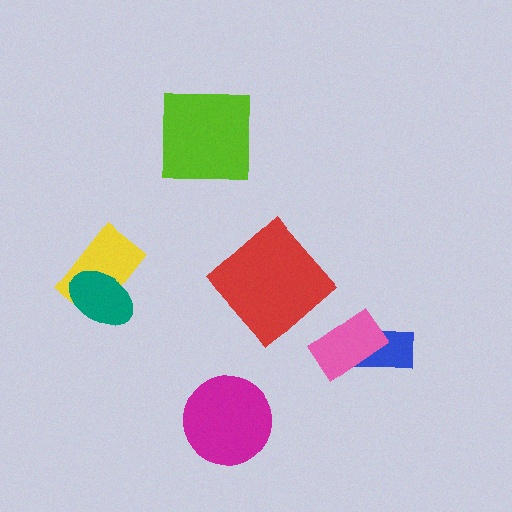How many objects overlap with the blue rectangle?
1 object overlaps with the blue rectangle.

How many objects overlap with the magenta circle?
0 objects overlap with the magenta circle.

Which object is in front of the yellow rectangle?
The teal ellipse is in front of the yellow rectangle.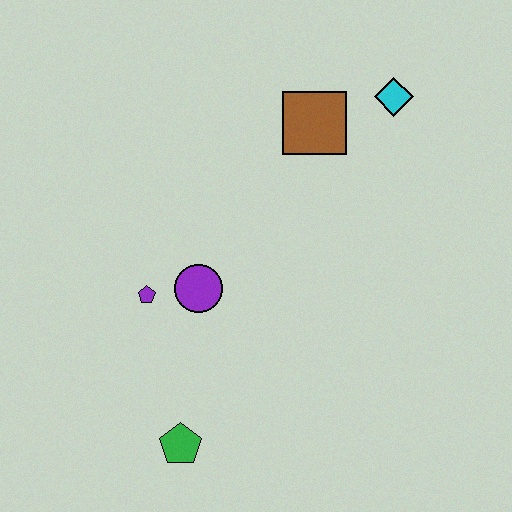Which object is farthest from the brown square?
The green pentagon is farthest from the brown square.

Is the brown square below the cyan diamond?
Yes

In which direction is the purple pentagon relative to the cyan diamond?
The purple pentagon is to the left of the cyan diamond.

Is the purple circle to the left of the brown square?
Yes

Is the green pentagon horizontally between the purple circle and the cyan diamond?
No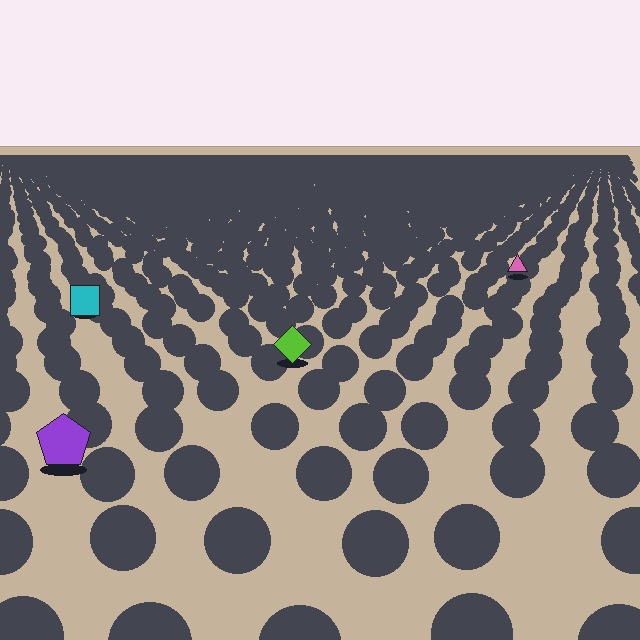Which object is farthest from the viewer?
The pink triangle is farthest from the viewer. It appears smaller and the ground texture around it is denser.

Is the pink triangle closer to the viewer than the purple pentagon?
No. The purple pentagon is closer — you can tell from the texture gradient: the ground texture is coarser near it.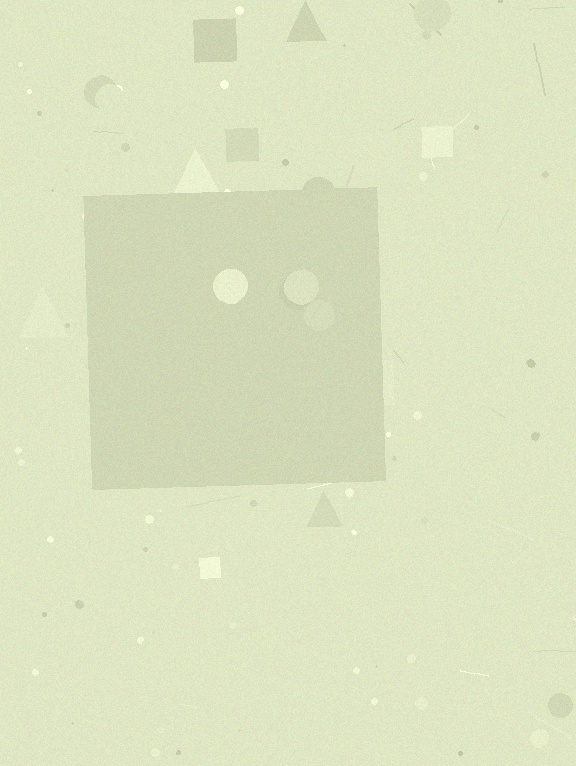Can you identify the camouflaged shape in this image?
The camouflaged shape is a square.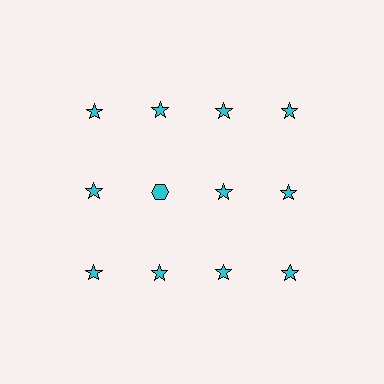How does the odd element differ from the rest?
It has a different shape: hexagon instead of star.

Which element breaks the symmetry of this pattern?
The cyan hexagon in the second row, second from left column breaks the symmetry. All other shapes are cyan stars.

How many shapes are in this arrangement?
There are 12 shapes arranged in a grid pattern.